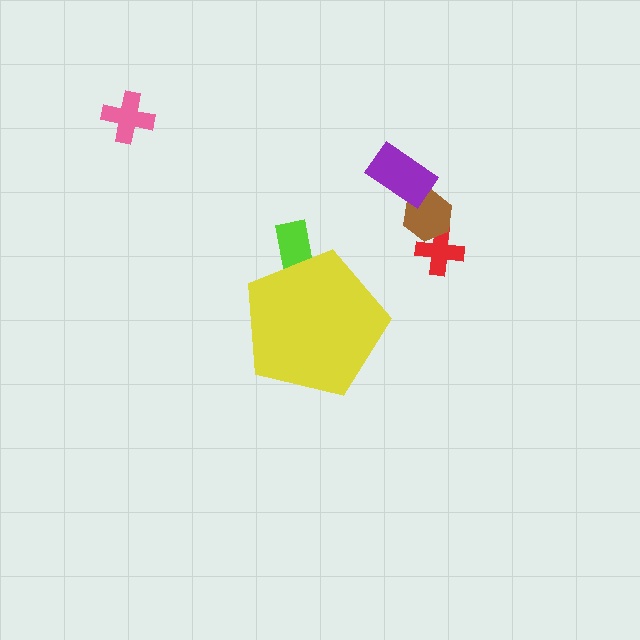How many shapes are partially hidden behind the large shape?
1 shape is partially hidden.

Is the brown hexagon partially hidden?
No, the brown hexagon is fully visible.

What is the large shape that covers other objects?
A yellow pentagon.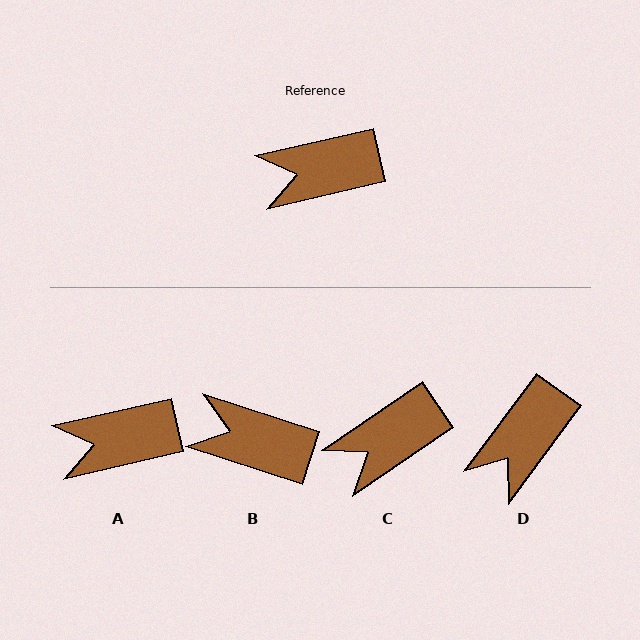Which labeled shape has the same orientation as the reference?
A.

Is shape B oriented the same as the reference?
No, it is off by about 31 degrees.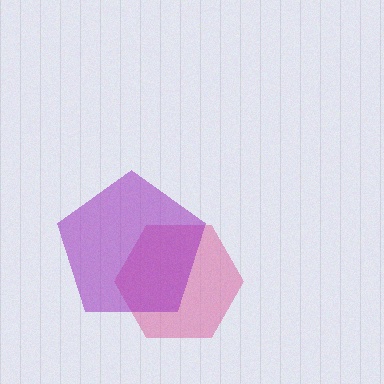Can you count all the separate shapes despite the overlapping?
Yes, there are 2 separate shapes.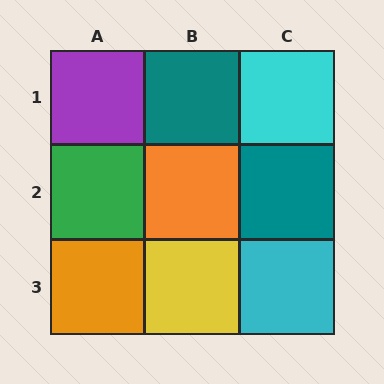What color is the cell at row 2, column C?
Teal.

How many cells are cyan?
2 cells are cyan.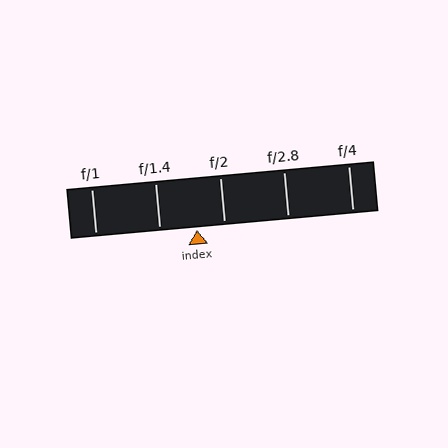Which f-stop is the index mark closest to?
The index mark is closest to f/2.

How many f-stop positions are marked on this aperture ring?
There are 5 f-stop positions marked.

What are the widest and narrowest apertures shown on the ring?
The widest aperture shown is f/1 and the narrowest is f/4.